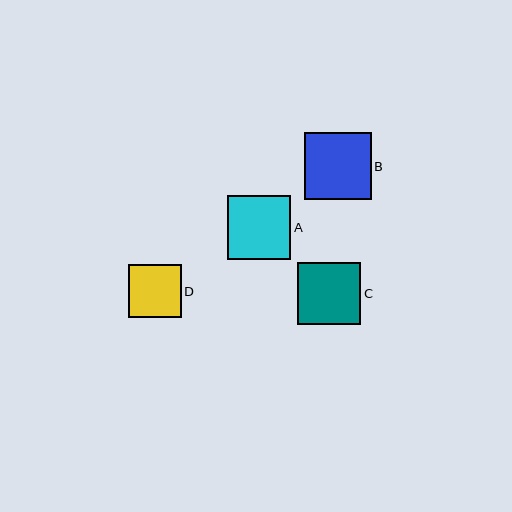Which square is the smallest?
Square D is the smallest with a size of approximately 53 pixels.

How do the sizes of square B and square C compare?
Square B and square C are approximately the same size.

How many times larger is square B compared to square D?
Square B is approximately 1.2 times the size of square D.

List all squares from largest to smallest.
From largest to smallest: B, A, C, D.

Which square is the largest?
Square B is the largest with a size of approximately 67 pixels.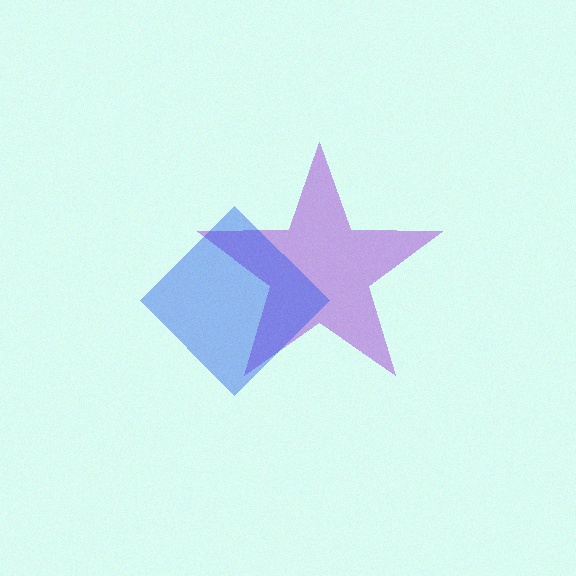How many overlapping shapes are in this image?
There are 2 overlapping shapes in the image.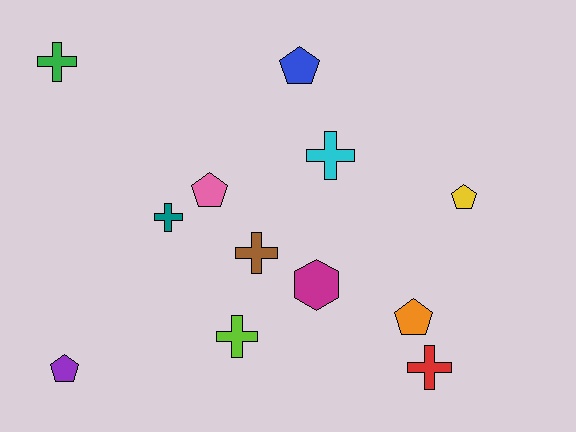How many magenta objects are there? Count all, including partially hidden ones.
There is 1 magenta object.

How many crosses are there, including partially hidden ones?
There are 6 crosses.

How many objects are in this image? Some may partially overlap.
There are 12 objects.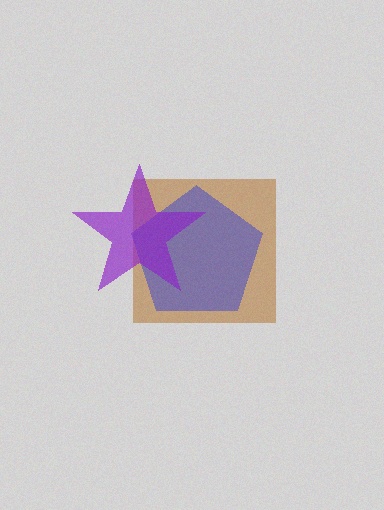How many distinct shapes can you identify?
There are 3 distinct shapes: a brown square, a blue pentagon, a purple star.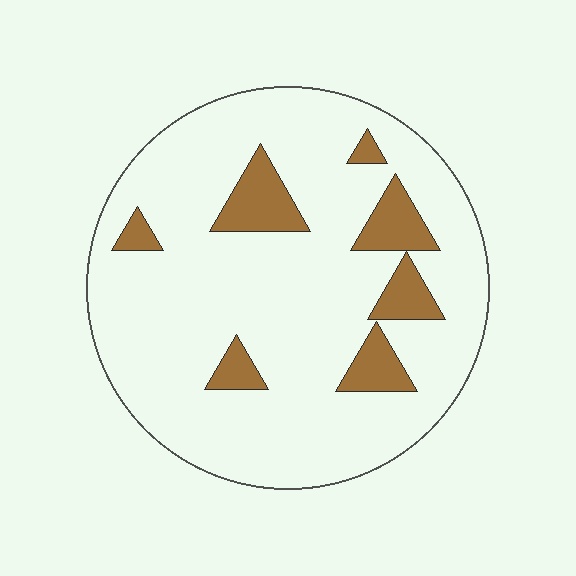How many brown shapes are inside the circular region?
7.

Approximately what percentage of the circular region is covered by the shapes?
Approximately 15%.